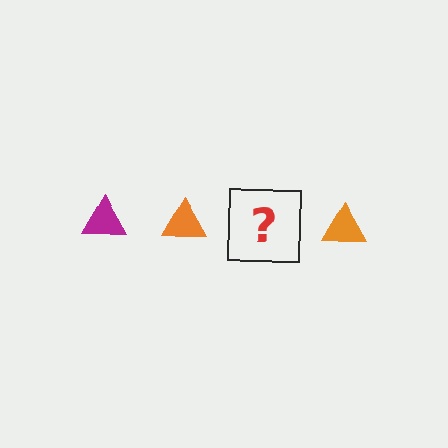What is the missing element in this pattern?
The missing element is a magenta triangle.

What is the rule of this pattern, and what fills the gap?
The rule is that the pattern cycles through magenta, orange triangles. The gap should be filled with a magenta triangle.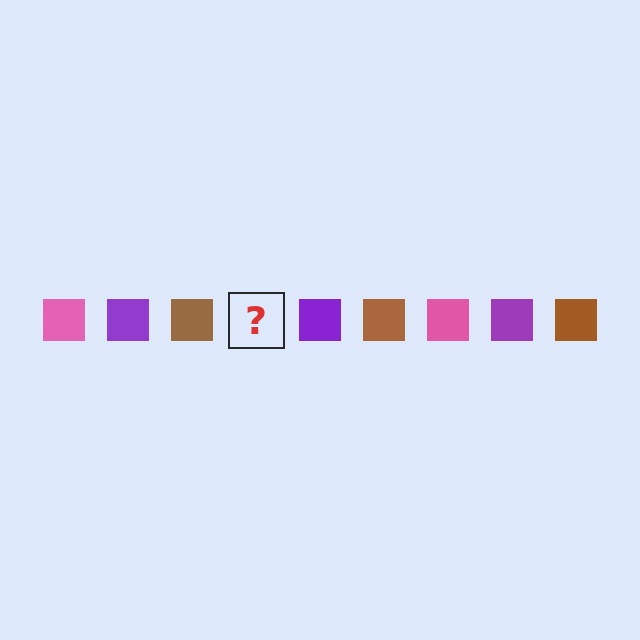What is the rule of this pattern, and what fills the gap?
The rule is that the pattern cycles through pink, purple, brown squares. The gap should be filled with a pink square.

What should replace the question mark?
The question mark should be replaced with a pink square.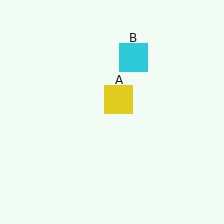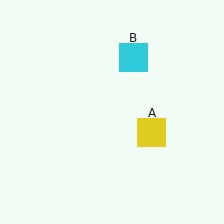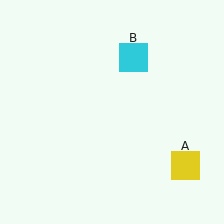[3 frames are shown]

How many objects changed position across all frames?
1 object changed position: yellow square (object A).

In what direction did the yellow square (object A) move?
The yellow square (object A) moved down and to the right.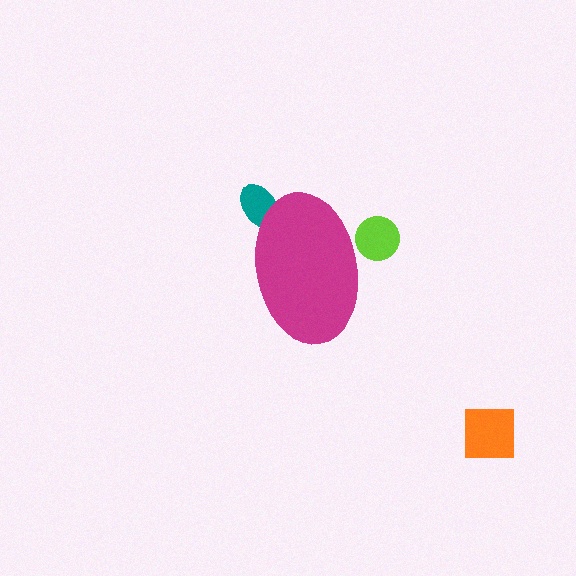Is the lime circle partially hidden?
Yes, the lime circle is partially hidden behind the magenta ellipse.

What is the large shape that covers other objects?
A magenta ellipse.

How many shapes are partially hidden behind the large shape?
2 shapes are partially hidden.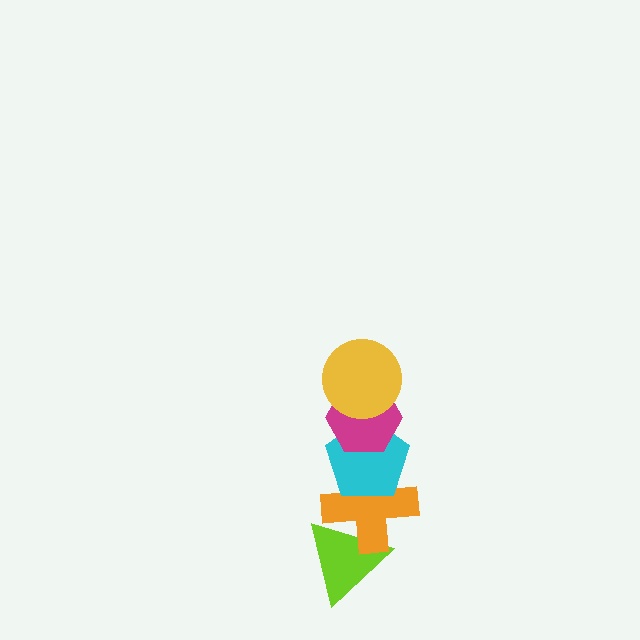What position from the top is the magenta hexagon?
The magenta hexagon is 2nd from the top.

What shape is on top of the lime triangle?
The orange cross is on top of the lime triangle.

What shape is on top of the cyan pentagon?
The magenta hexagon is on top of the cyan pentagon.